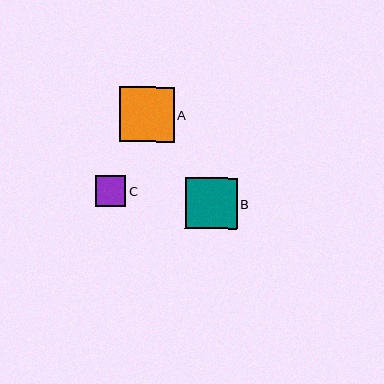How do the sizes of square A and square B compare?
Square A and square B are approximately the same size.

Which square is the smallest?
Square C is the smallest with a size of approximately 30 pixels.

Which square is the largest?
Square A is the largest with a size of approximately 55 pixels.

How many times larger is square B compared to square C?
Square B is approximately 1.7 times the size of square C.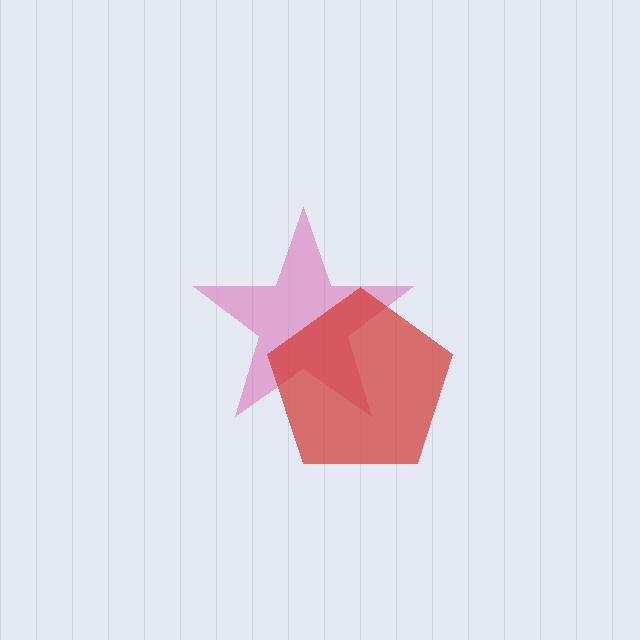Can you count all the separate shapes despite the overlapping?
Yes, there are 2 separate shapes.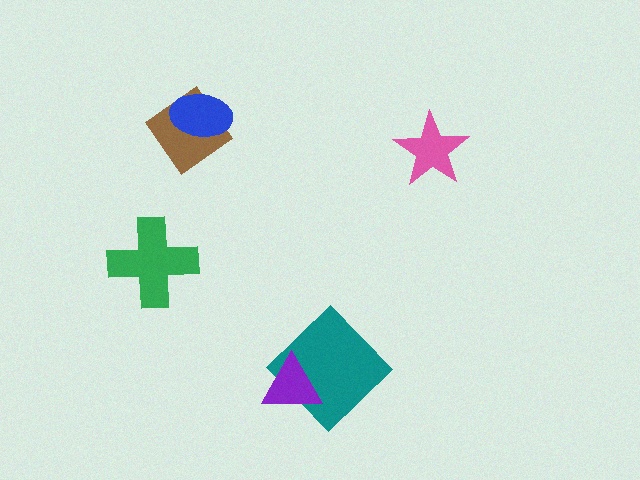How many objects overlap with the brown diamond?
1 object overlaps with the brown diamond.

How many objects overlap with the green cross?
0 objects overlap with the green cross.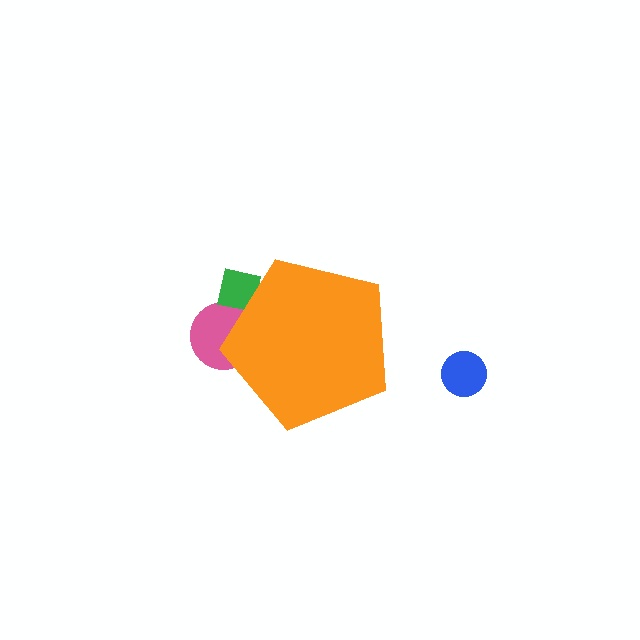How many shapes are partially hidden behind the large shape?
2 shapes are partially hidden.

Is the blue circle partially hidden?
No, the blue circle is fully visible.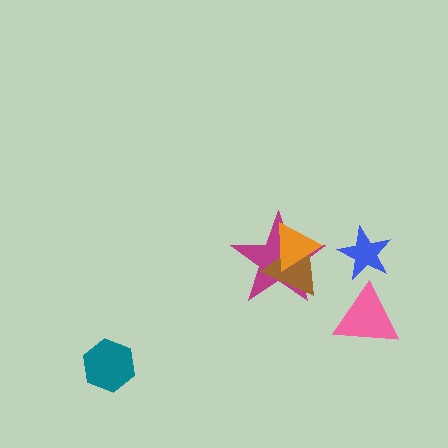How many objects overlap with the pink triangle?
0 objects overlap with the pink triangle.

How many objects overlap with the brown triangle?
2 objects overlap with the brown triangle.